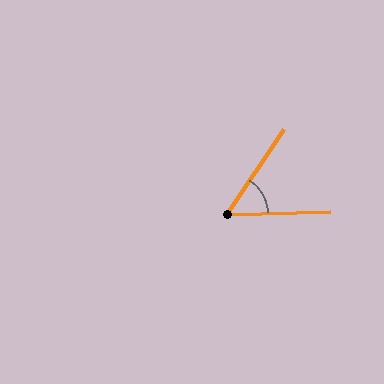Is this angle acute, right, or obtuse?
It is acute.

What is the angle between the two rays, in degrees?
Approximately 54 degrees.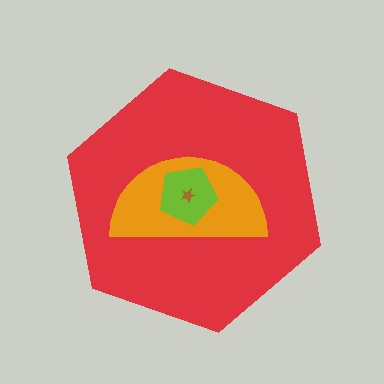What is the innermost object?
The brown star.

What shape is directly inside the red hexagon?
The orange semicircle.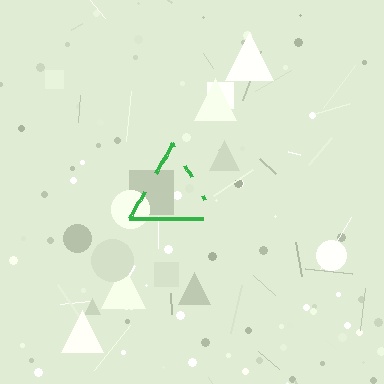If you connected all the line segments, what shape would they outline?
They would outline a triangle.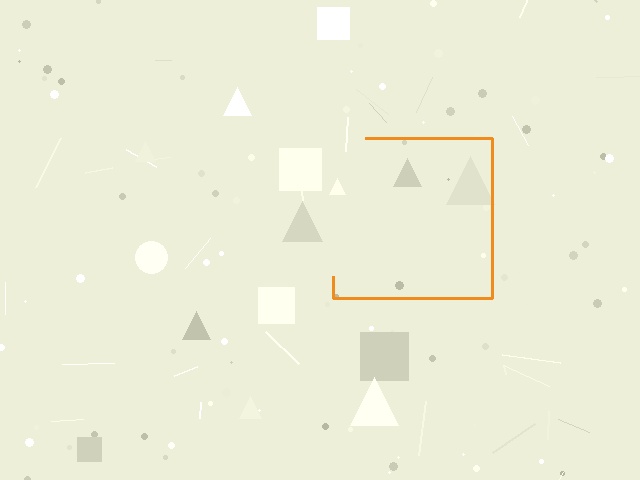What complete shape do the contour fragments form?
The contour fragments form a square.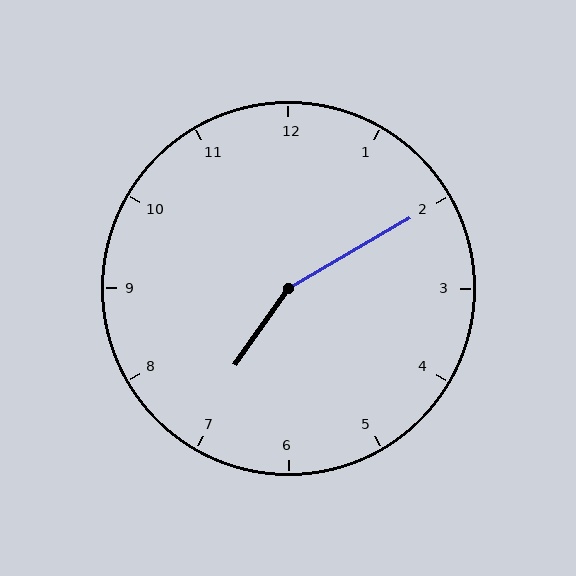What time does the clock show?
7:10.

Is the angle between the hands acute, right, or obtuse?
It is obtuse.